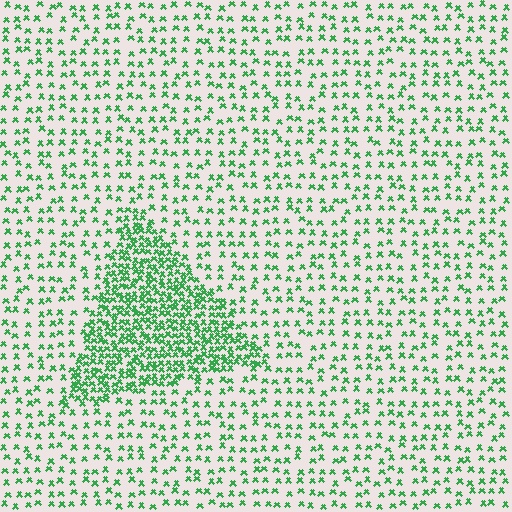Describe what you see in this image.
The image contains small green elements arranged at two different densities. A triangle-shaped region is visible where the elements are more densely packed than the surrounding area.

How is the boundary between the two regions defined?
The boundary is defined by a change in element density (approximately 2.7x ratio). All elements are the same color, size, and shape.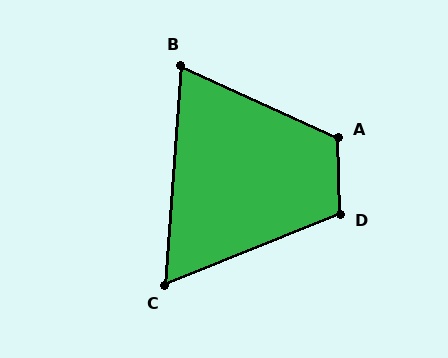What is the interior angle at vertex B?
Approximately 70 degrees (acute).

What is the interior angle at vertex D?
Approximately 110 degrees (obtuse).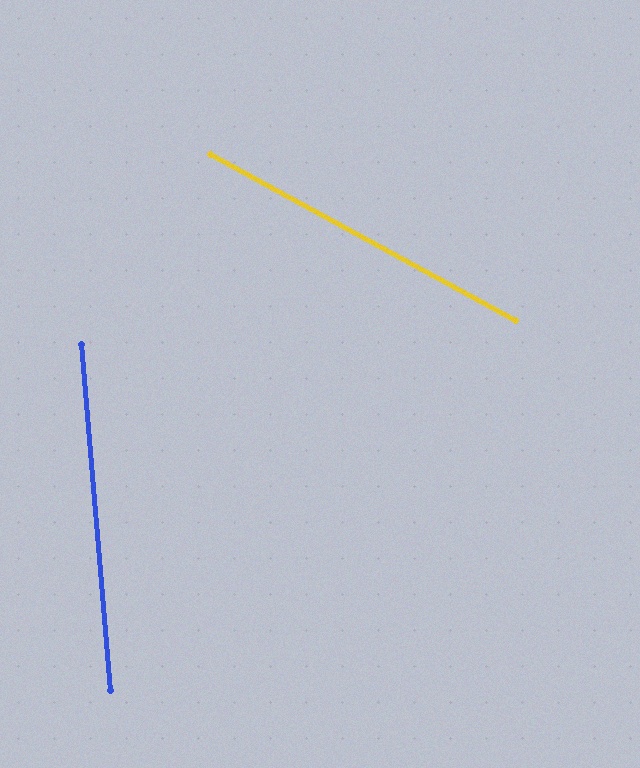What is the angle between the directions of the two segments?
Approximately 57 degrees.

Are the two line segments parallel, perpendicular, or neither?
Neither parallel nor perpendicular — they differ by about 57°.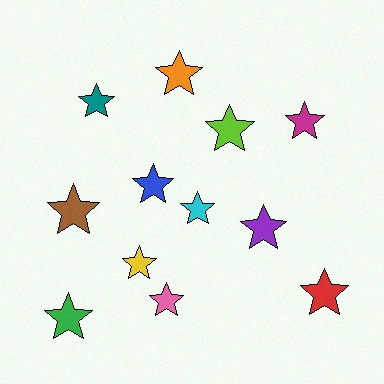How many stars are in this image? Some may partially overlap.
There are 12 stars.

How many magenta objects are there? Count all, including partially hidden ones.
There is 1 magenta object.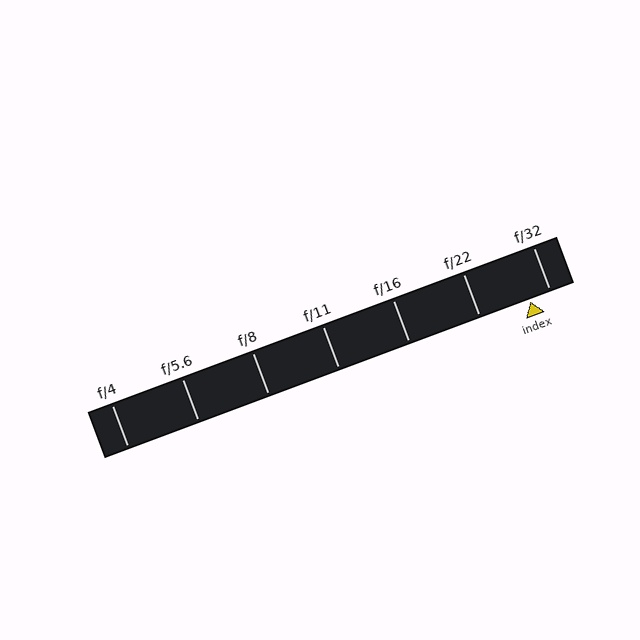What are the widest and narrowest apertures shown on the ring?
The widest aperture shown is f/4 and the narrowest is f/32.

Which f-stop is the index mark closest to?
The index mark is closest to f/32.